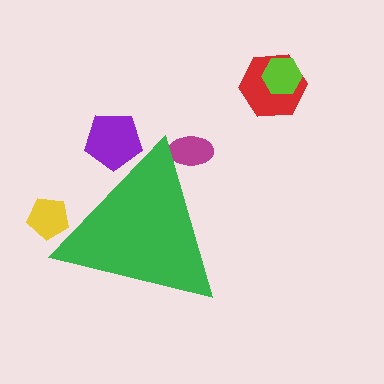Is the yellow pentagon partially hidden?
Yes, the yellow pentagon is partially hidden behind the green triangle.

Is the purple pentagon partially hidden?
Yes, the purple pentagon is partially hidden behind the green triangle.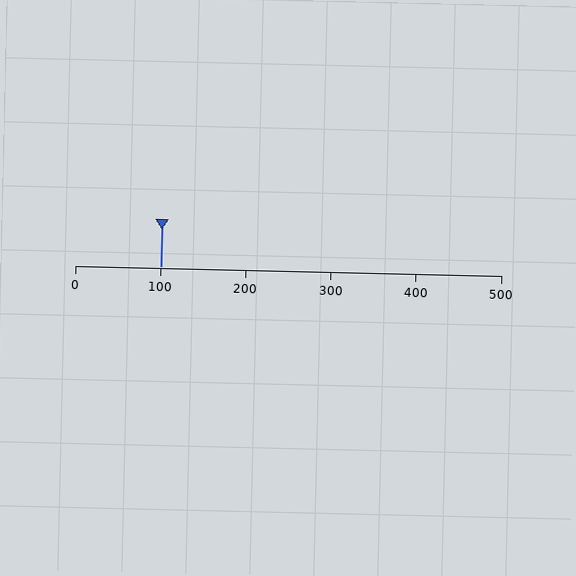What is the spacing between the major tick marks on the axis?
The major ticks are spaced 100 apart.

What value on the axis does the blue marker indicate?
The marker indicates approximately 100.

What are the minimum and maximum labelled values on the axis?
The axis runs from 0 to 500.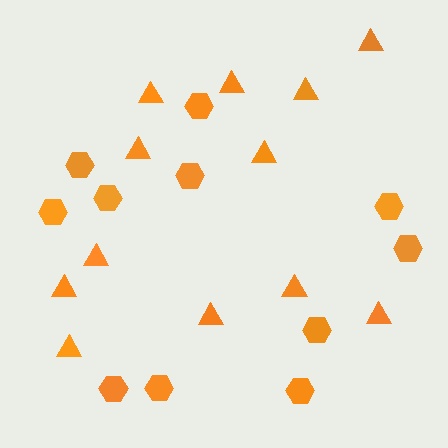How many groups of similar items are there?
There are 2 groups: one group of triangles (12) and one group of hexagons (11).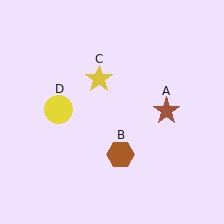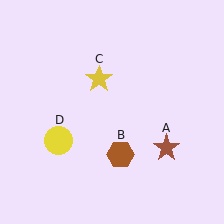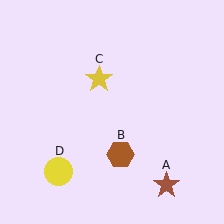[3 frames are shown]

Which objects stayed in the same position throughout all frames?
Brown hexagon (object B) and yellow star (object C) remained stationary.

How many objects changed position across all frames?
2 objects changed position: brown star (object A), yellow circle (object D).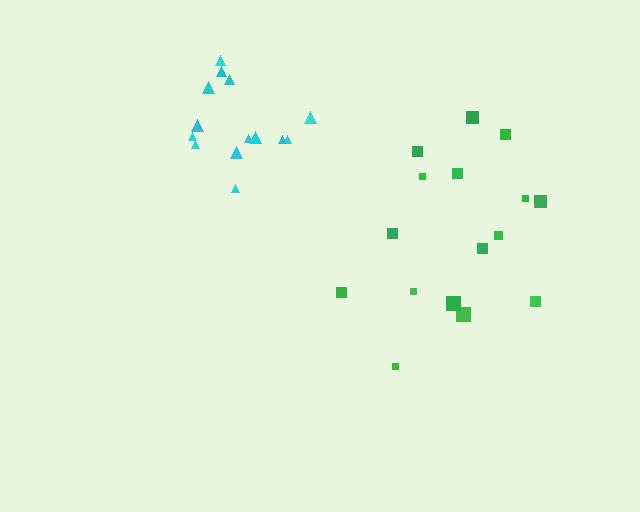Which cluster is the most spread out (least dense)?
Green.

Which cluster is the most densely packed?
Cyan.